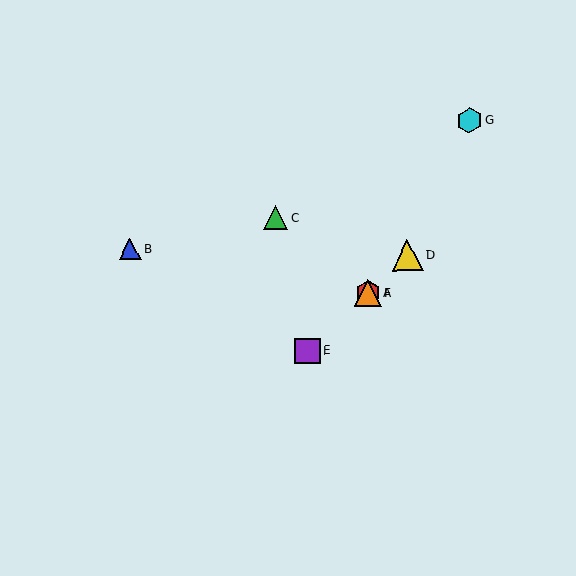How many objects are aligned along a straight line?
4 objects (A, D, E, F) are aligned along a straight line.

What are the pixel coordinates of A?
Object A is at (368, 293).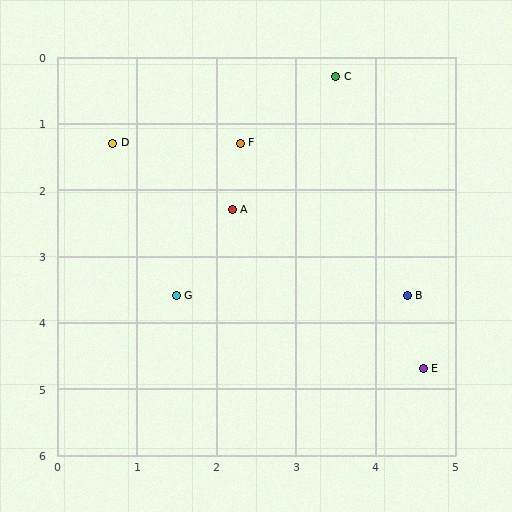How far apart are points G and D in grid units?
Points G and D are about 2.4 grid units apart.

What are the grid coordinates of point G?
Point G is at approximately (1.5, 3.6).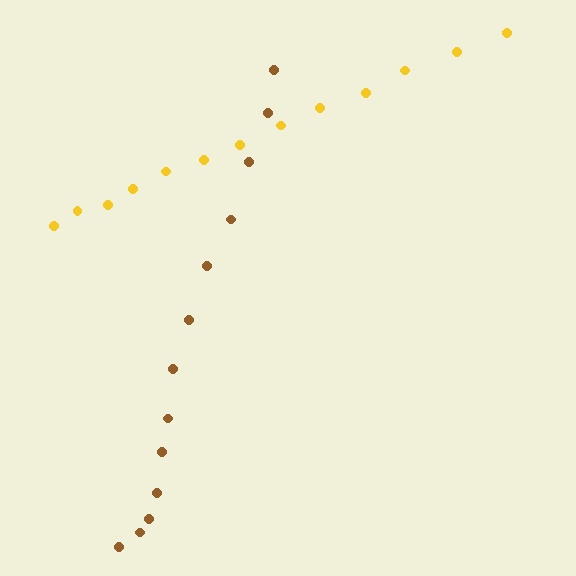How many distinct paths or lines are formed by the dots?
There are 2 distinct paths.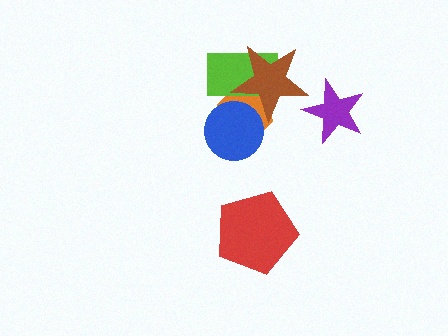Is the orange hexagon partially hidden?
Yes, it is partially covered by another shape.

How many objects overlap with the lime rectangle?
3 objects overlap with the lime rectangle.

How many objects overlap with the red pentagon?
0 objects overlap with the red pentagon.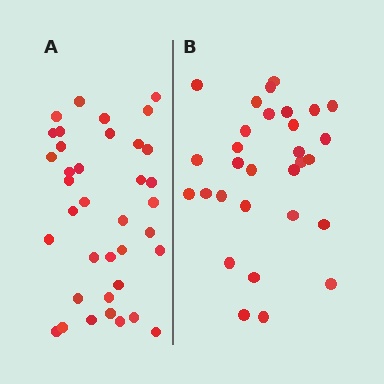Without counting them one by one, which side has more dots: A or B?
Region A (the left region) has more dots.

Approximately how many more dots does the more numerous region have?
Region A has roughly 8 or so more dots than region B.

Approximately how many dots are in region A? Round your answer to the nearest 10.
About 40 dots. (The exact count is 37, which rounds to 40.)